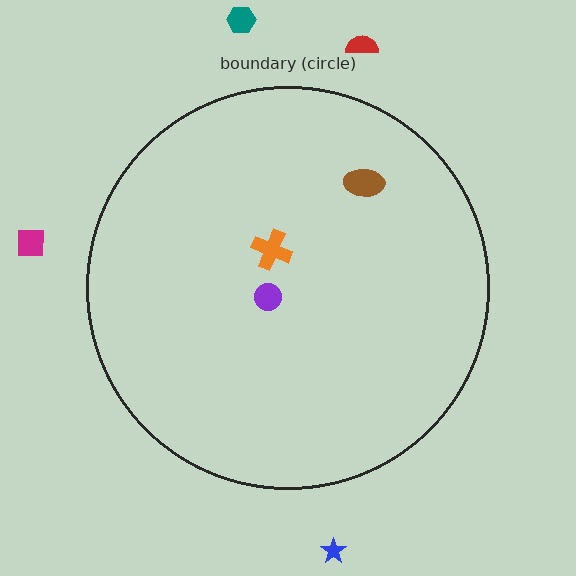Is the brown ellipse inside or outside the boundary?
Inside.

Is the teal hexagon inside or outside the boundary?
Outside.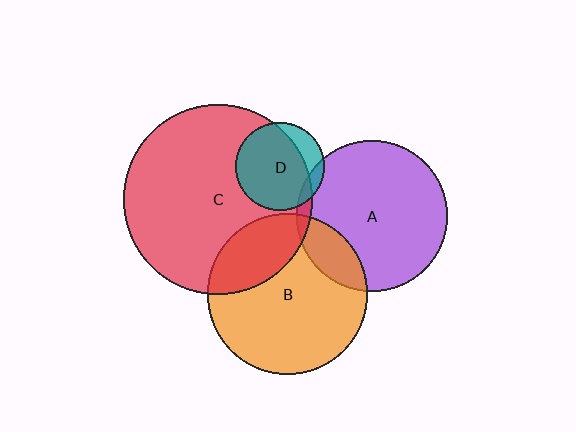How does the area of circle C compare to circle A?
Approximately 1.6 times.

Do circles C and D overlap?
Yes.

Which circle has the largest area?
Circle C (red).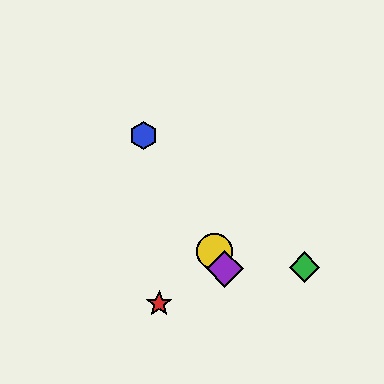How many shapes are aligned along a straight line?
3 shapes (the blue hexagon, the yellow circle, the purple diamond) are aligned along a straight line.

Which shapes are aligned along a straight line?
The blue hexagon, the yellow circle, the purple diamond are aligned along a straight line.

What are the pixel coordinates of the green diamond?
The green diamond is at (304, 267).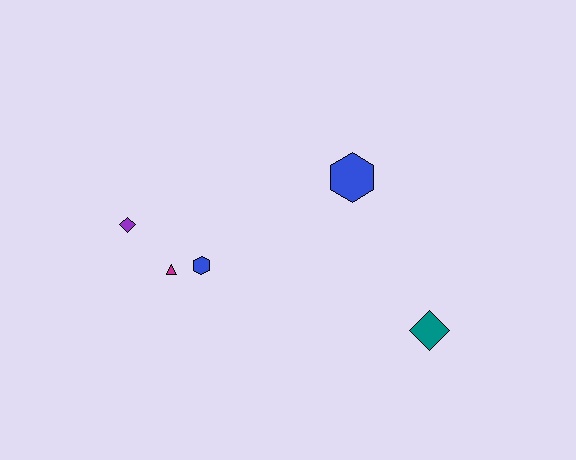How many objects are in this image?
There are 5 objects.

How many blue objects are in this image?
There are 2 blue objects.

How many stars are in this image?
There are no stars.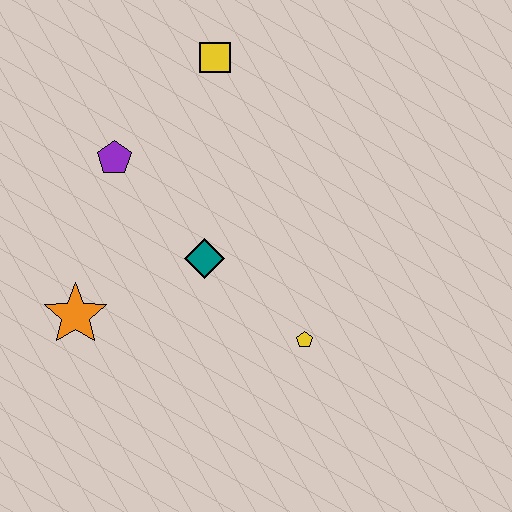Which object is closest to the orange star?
The teal diamond is closest to the orange star.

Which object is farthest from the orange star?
The yellow square is farthest from the orange star.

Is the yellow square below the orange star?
No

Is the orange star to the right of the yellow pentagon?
No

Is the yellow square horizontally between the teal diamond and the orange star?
No